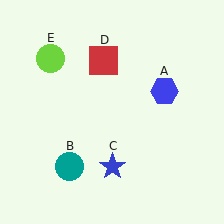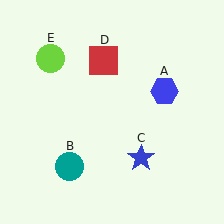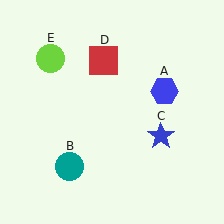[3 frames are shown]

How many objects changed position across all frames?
1 object changed position: blue star (object C).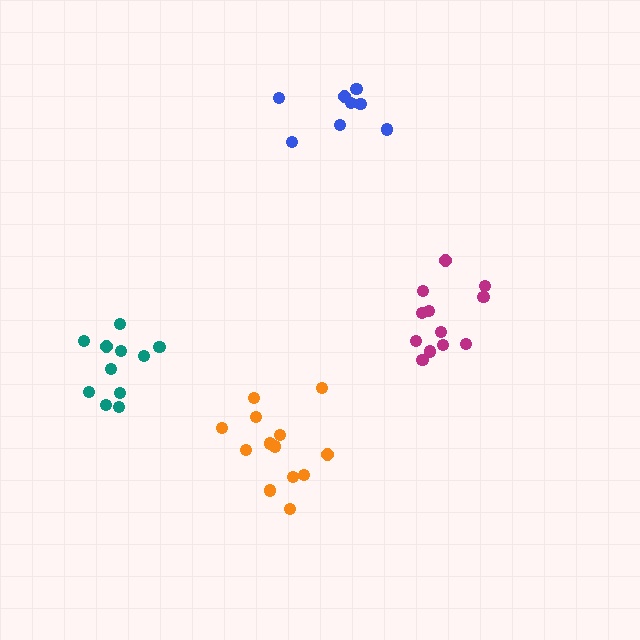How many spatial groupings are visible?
There are 4 spatial groupings.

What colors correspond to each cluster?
The clusters are colored: orange, magenta, blue, teal.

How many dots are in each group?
Group 1: 13 dots, Group 2: 12 dots, Group 3: 8 dots, Group 4: 11 dots (44 total).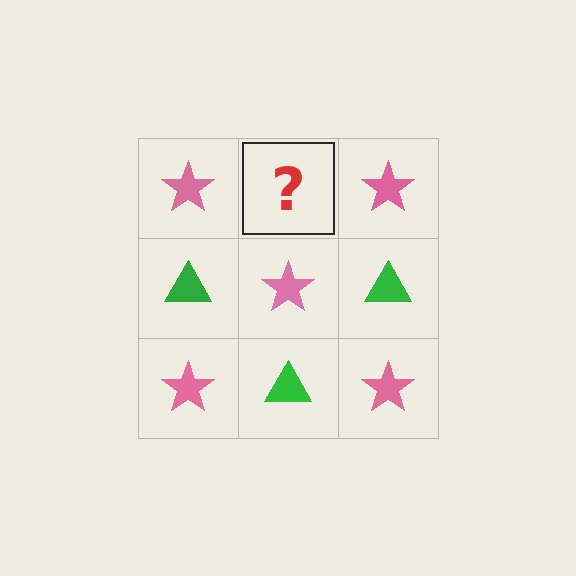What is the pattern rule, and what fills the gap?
The rule is that it alternates pink star and green triangle in a checkerboard pattern. The gap should be filled with a green triangle.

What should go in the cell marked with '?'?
The missing cell should contain a green triangle.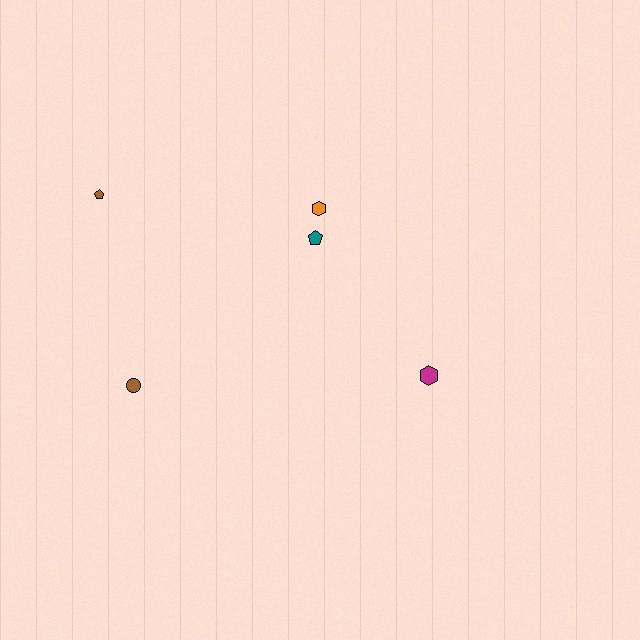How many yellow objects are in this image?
There are no yellow objects.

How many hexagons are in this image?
There are 2 hexagons.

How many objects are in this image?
There are 5 objects.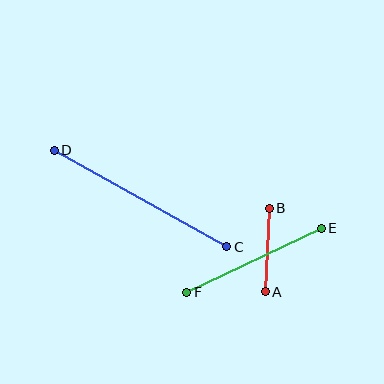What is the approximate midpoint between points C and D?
The midpoint is at approximately (140, 198) pixels.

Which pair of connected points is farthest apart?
Points C and D are farthest apart.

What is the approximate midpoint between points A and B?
The midpoint is at approximately (267, 250) pixels.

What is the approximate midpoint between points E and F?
The midpoint is at approximately (254, 260) pixels.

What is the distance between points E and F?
The distance is approximately 149 pixels.